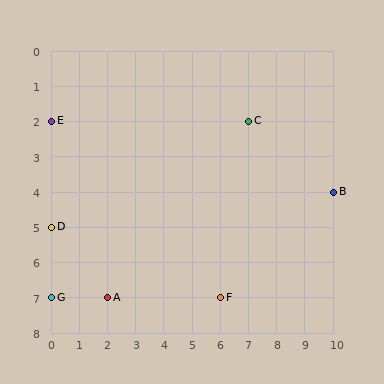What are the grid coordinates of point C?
Point C is at grid coordinates (7, 2).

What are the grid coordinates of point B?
Point B is at grid coordinates (10, 4).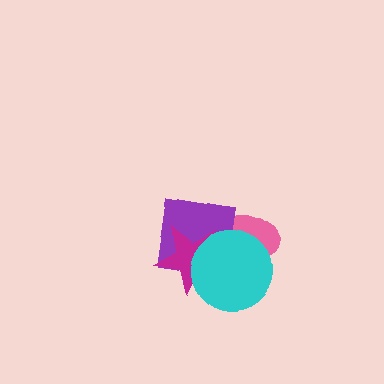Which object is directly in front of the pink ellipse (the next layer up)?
The purple square is directly in front of the pink ellipse.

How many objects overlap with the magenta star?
3 objects overlap with the magenta star.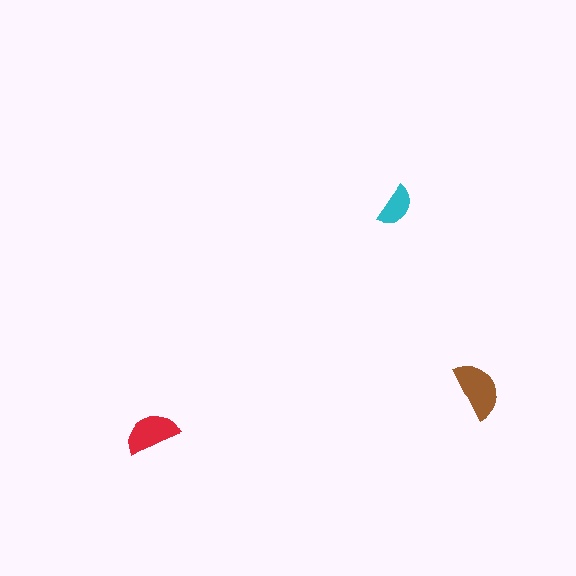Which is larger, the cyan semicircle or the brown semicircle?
The brown one.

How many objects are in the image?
There are 3 objects in the image.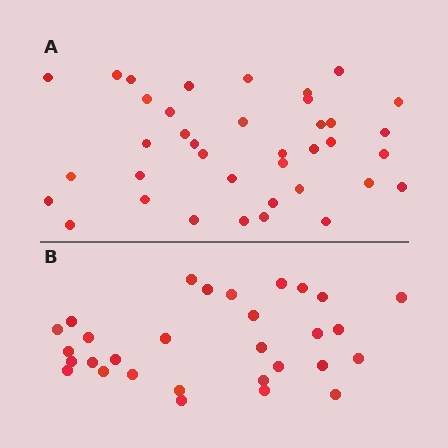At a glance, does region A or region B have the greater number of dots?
Region A (the top region) has more dots.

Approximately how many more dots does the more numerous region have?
Region A has roughly 8 or so more dots than region B.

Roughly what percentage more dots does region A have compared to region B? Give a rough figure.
About 25% more.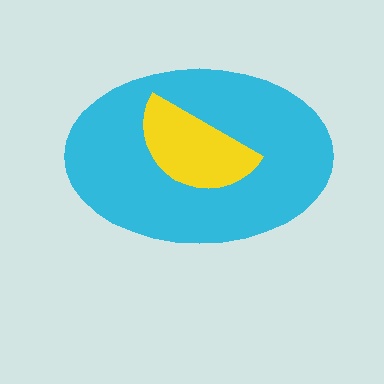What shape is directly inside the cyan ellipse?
The yellow semicircle.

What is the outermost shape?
The cyan ellipse.